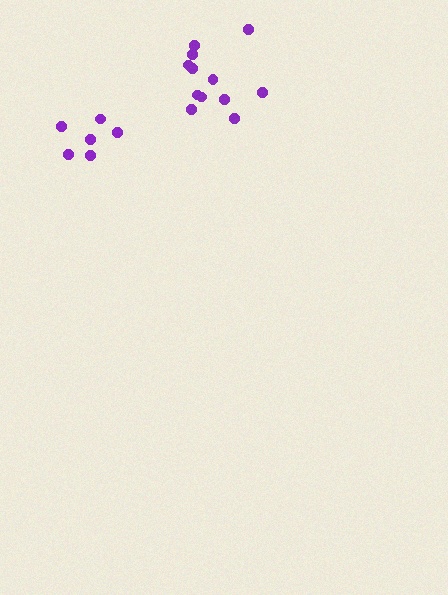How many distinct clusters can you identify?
There are 2 distinct clusters.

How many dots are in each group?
Group 1: 12 dots, Group 2: 6 dots (18 total).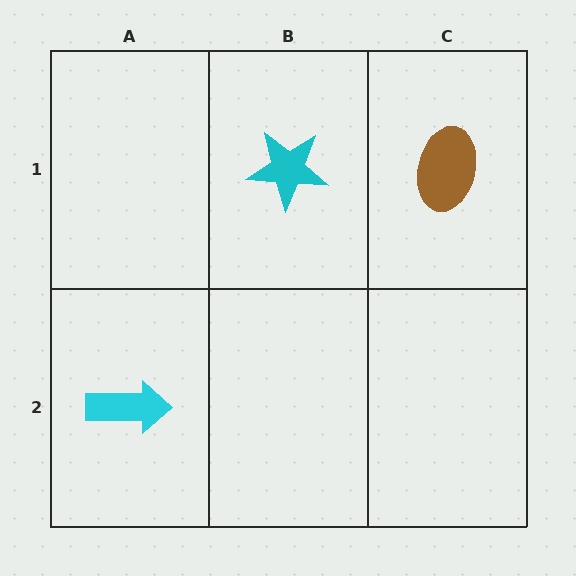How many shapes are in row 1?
2 shapes.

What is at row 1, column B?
A cyan star.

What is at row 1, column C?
A brown ellipse.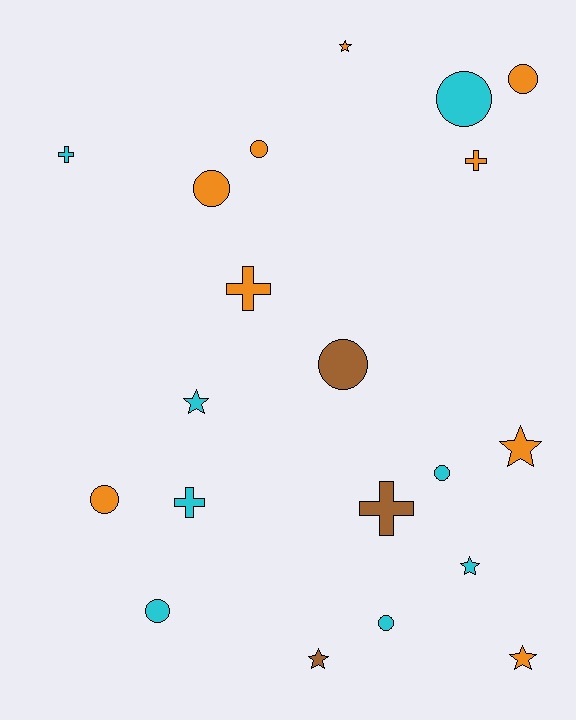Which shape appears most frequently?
Circle, with 9 objects.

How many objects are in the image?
There are 20 objects.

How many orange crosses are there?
There are 2 orange crosses.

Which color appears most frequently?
Orange, with 9 objects.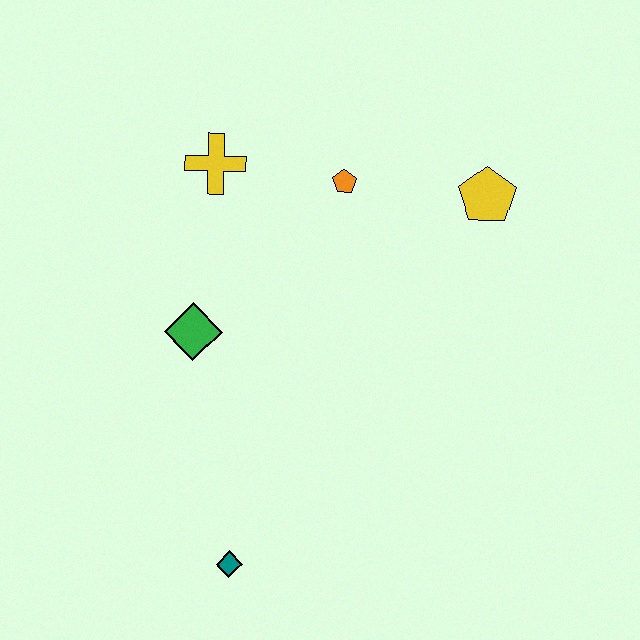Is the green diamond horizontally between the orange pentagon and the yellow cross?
No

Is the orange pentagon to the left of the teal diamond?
No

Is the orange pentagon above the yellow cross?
No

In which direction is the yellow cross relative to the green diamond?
The yellow cross is above the green diamond.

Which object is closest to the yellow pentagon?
The orange pentagon is closest to the yellow pentagon.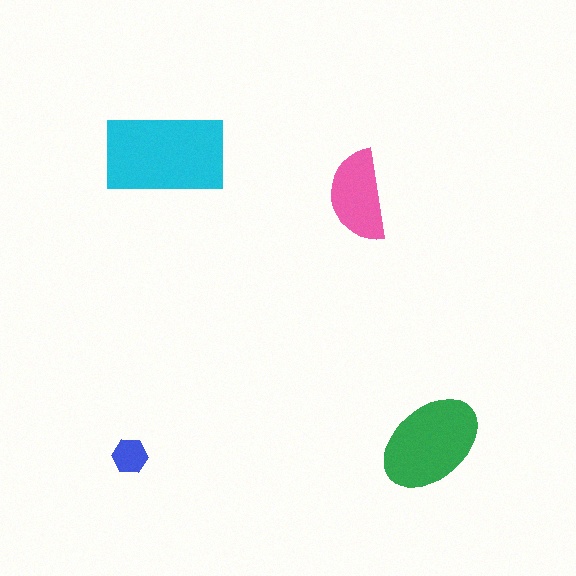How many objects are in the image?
There are 4 objects in the image.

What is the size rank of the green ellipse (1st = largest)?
2nd.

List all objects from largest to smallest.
The cyan rectangle, the green ellipse, the pink semicircle, the blue hexagon.